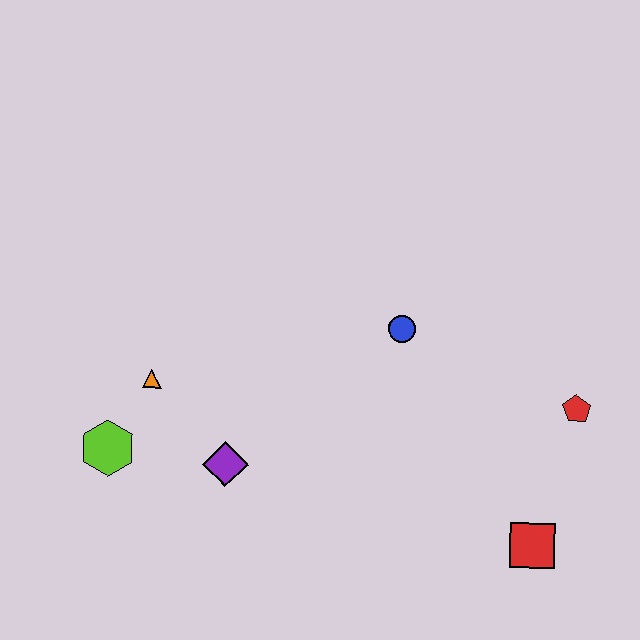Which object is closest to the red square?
The red pentagon is closest to the red square.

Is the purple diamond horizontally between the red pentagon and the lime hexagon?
Yes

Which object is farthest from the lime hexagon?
The red pentagon is farthest from the lime hexagon.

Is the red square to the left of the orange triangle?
No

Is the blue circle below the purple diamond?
No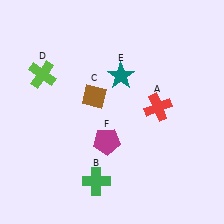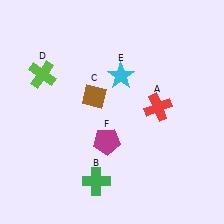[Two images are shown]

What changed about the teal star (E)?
In Image 1, E is teal. In Image 2, it changed to cyan.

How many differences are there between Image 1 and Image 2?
There is 1 difference between the two images.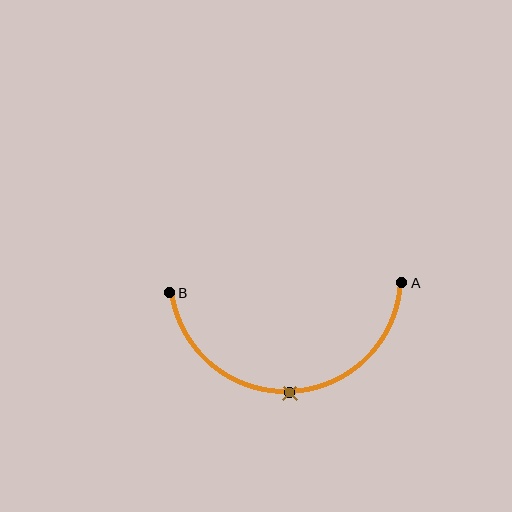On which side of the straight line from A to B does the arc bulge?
The arc bulges below the straight line connecting A and B.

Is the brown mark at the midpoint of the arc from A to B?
Yes. The brown mark lies on the arc at equal arc-length from both A and B — it is the arc midpoint.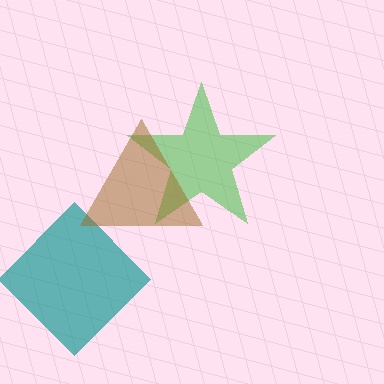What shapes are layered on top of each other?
The layered shapes are: a teal diamond, a green star, a brown triangle.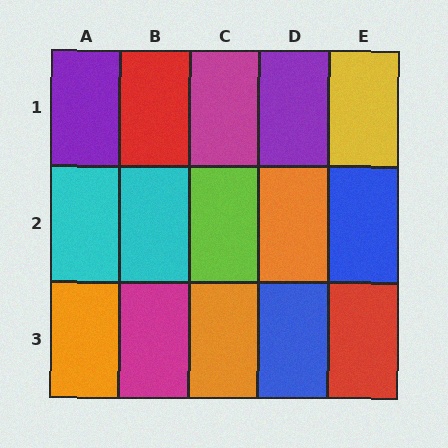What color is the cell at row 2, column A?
Cyan.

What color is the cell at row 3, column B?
Magenta.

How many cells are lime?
1 cell is lime.